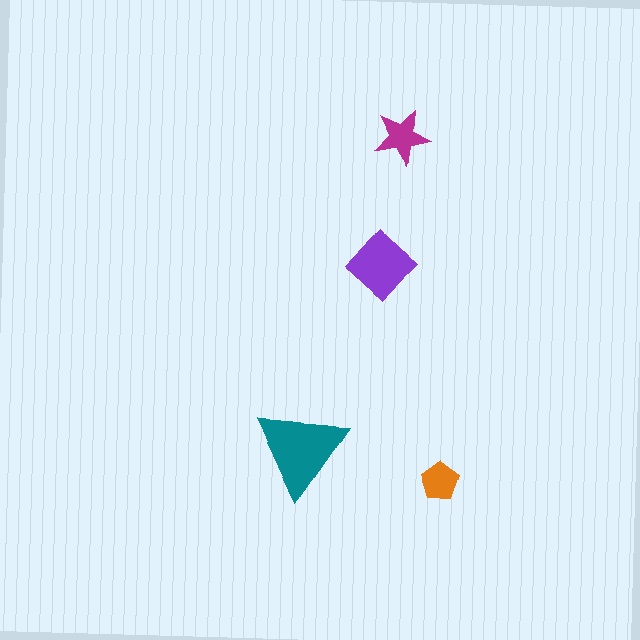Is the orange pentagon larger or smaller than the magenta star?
Smaller.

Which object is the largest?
The teal triangle.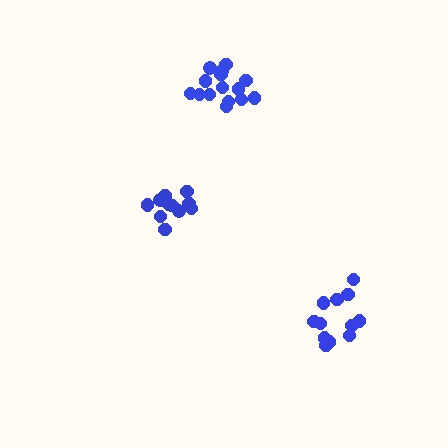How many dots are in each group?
Group 1: 14 dots, Group 2: 11 dots, Group 3: 16 dots (41 total).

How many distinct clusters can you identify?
There are 3 distinct clusters.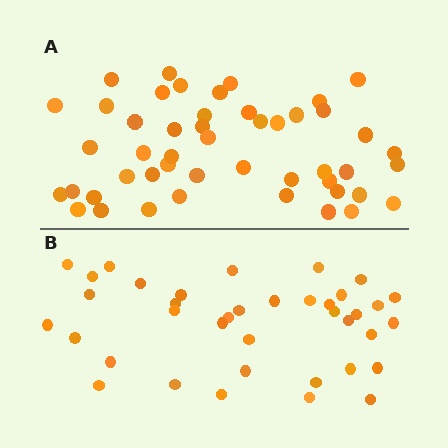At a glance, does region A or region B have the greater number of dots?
Region A (the top region) has more dots.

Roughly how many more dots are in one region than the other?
Region A has roughly 10 or so more dots than region B.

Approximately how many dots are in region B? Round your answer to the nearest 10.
About 40 dots. (The exact count is 38, which rounds to 40.)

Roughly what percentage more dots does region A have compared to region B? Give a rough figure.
About 25% more.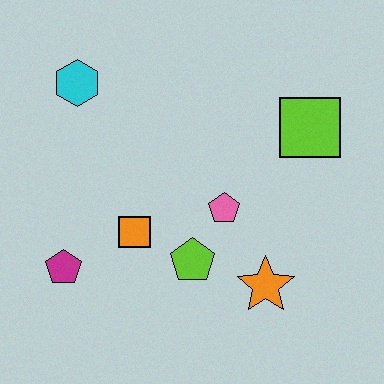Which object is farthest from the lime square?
The magenta pentagon is farthest from the lime square.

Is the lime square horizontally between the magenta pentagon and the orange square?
No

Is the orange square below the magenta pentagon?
No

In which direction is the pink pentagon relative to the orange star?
The pink pentagon is above the orange star.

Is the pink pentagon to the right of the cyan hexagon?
Yes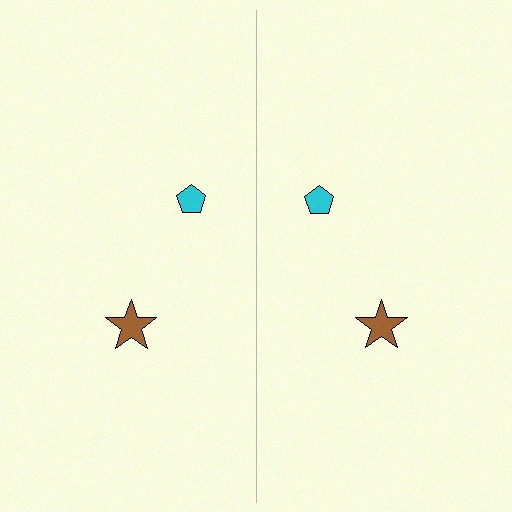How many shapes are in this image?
There are 4 shapes in this image.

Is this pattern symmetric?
Yes, this pattern has bilateral (reflection) symmetry.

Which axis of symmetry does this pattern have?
The pattern has a vertical axis of symmetry running through the center of the image.